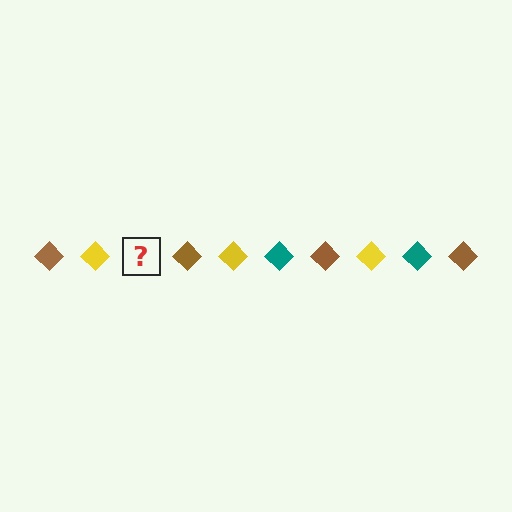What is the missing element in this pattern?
The missing element is a teal diamond.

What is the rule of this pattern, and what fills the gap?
The rule is that the pattern cycles through brown, yellow, teal diamonds. The gap should be filled with a teal diamond.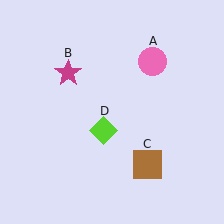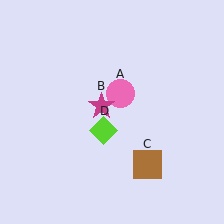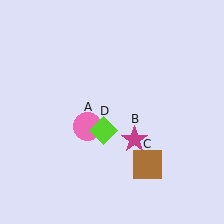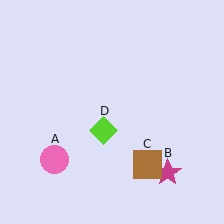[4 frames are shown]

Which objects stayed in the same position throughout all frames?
Brown square (object C) and lime diamond (object D) remained stationary.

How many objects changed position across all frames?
2 objects changed position: pink circle (object A), magenta star (object B).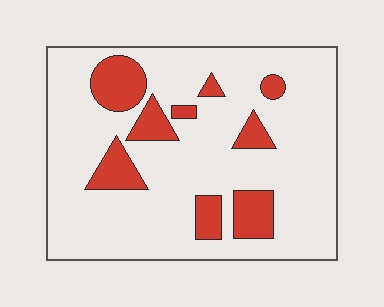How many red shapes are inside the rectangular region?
9.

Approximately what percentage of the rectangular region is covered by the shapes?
Approximately 20%.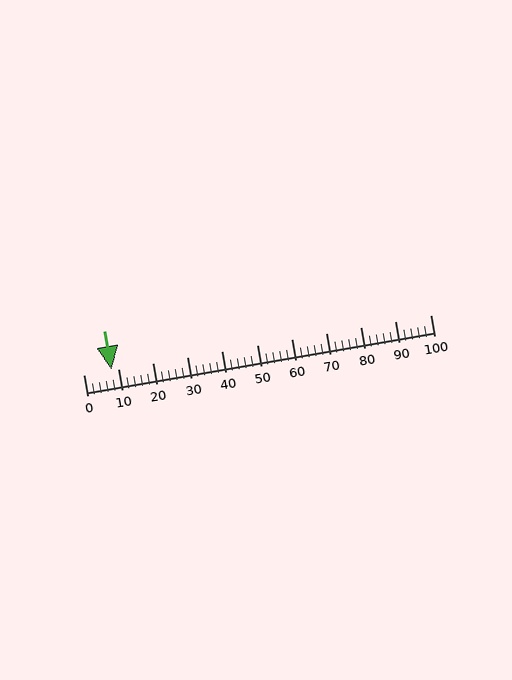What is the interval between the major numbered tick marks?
The major tick marks are spaced 10 units apart.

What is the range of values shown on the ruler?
The ruler shows values from 0 to 100.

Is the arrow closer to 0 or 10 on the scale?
The arrow is closer to 10.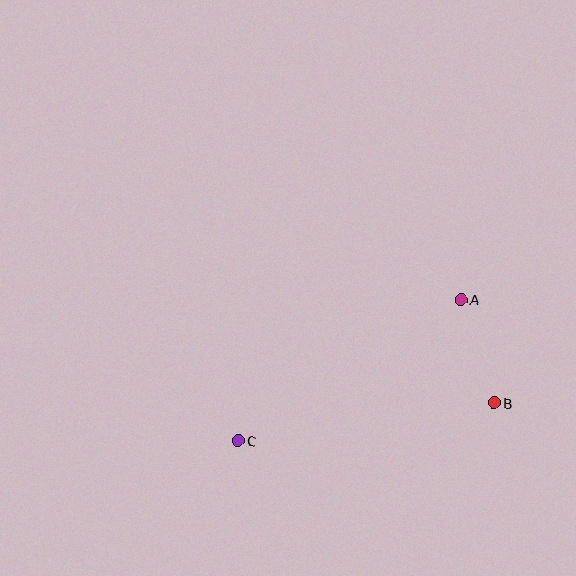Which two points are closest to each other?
Points A and B are closest to each other.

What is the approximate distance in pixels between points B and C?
The distance between B and C is approximately 259 pixels.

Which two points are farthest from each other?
Points A and C are farthest from each other.